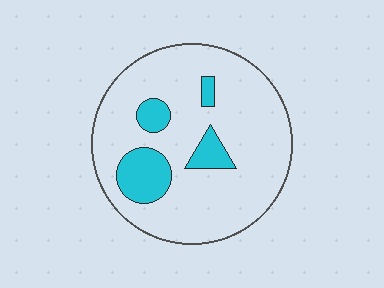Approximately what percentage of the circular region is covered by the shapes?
Approximately 15%.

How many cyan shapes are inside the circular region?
4.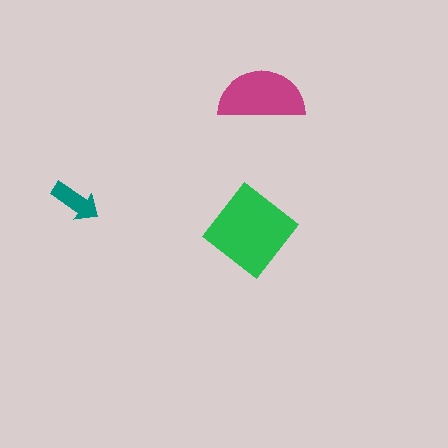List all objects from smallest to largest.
The teal arrow, the magenta semicircle, the green diamond.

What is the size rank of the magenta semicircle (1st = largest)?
2nd.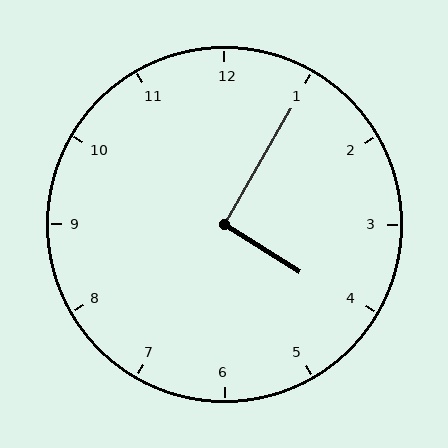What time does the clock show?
4:05.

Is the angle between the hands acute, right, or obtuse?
It is right.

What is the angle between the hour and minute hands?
Approximately 92 degrees.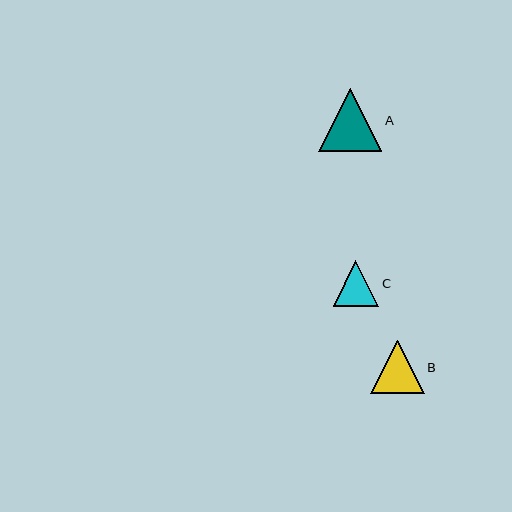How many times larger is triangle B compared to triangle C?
Triangle B is approximately 1.2 times the size of triangle C.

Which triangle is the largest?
Triangle A is the largest with a size of approximately 63 pixels.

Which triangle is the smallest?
Triangle C is the smallest with a size of approximately 46 pixels.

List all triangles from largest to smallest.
From largest to smallest: A, B, C.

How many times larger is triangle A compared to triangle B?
Triangle A is approximately 1.2 times the size of triangle B.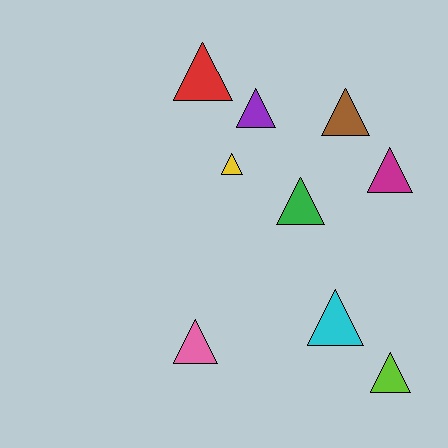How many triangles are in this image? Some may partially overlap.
There are 9 triangles.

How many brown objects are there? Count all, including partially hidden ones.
There is 1 brown object.